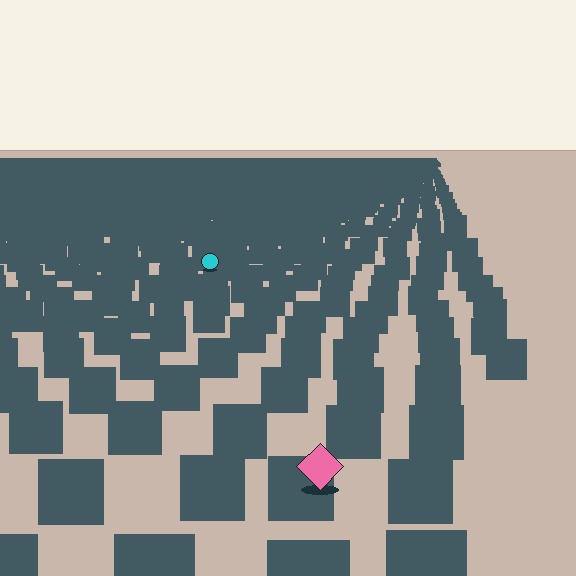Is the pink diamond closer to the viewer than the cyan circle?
Yes. The pink diamond is closer — you can tell from the texture gradient: the ground texture is coarser near it.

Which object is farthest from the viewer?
The cyan circle is farthest from the viewer. It appears smaller and the ground texture around it is denser.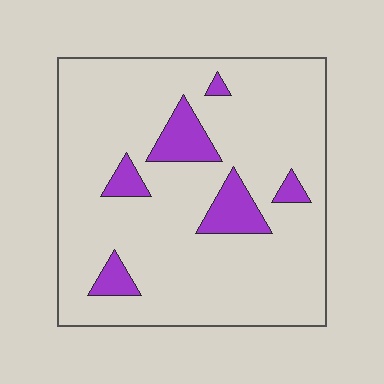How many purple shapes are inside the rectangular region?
6.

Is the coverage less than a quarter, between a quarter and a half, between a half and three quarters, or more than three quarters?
Less than a quarter.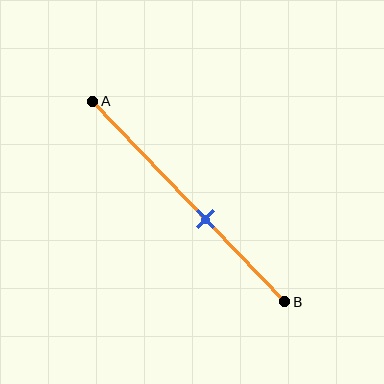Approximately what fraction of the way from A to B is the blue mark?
The blue mark is approximately 60% of the way from A to B.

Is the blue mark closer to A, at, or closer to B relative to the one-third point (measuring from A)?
The blue mark is closer to point B than the one-third point of segment AB.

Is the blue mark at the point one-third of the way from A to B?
No, the mark is at about 60% from A, not at the 33% one-third point.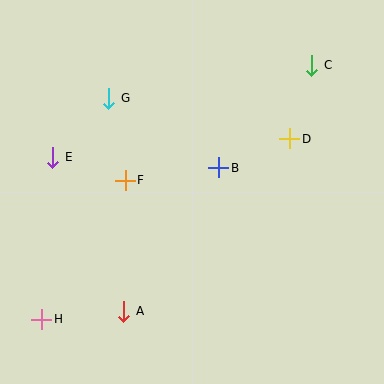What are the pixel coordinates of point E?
Point E is at (53, 157).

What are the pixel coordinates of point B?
Point B is at (219, 168).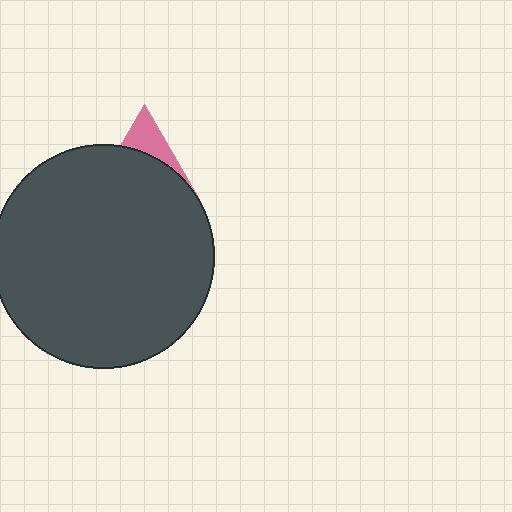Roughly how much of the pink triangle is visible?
A small part of it is visible (roughly 30%).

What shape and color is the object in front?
The object in front is a dark gray circle.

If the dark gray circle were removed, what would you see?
You would see the complete pink triangle.